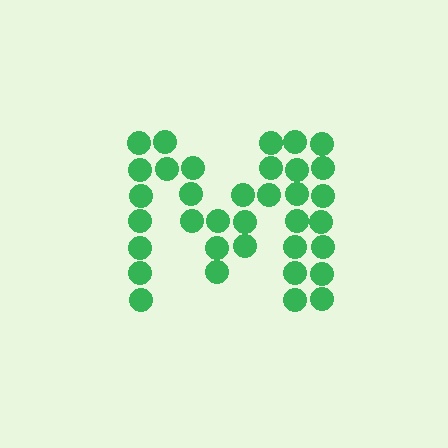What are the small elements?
The small elements are circles.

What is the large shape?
The large shape is the letter M.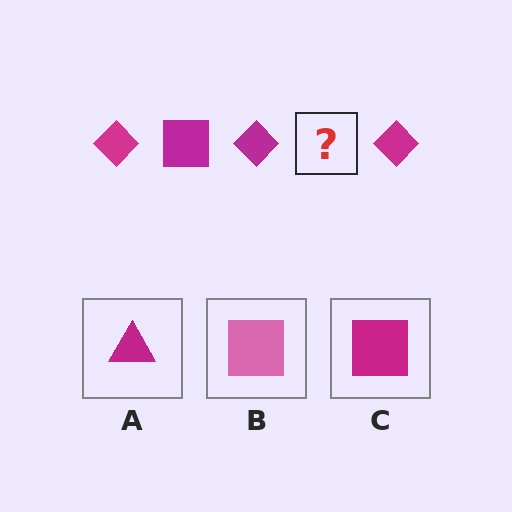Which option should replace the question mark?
Option C.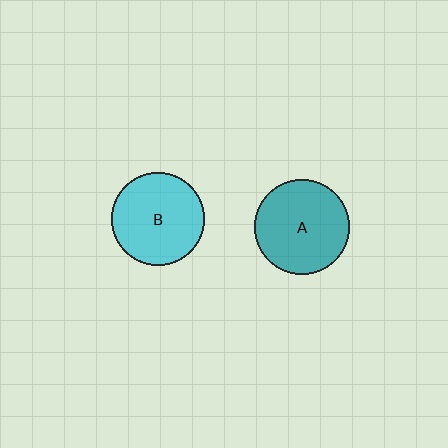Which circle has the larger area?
Circle A (teal).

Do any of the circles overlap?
No, none of the circles overlap.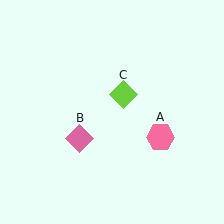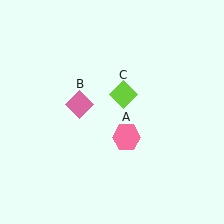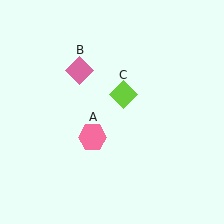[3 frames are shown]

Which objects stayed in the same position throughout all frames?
Lime diamond (object C) remained stationary.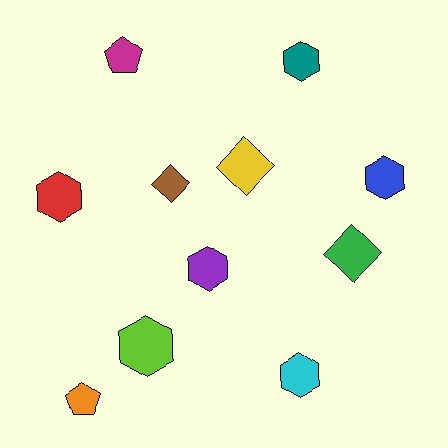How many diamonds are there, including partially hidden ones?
There are 3 diamonds.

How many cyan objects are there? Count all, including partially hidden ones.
There is 1 cyan object.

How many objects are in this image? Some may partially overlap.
There are 11 objects.